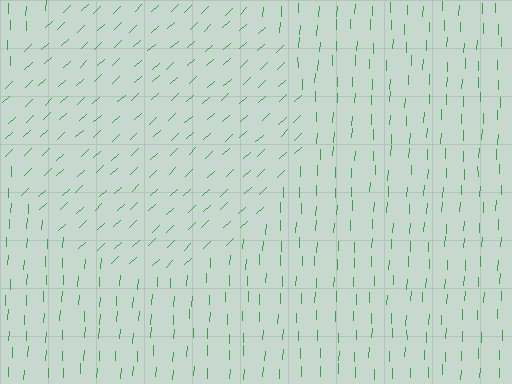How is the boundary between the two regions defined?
The boundary is defined purely by a change in line orientation (approximately 45 degrees difference). All lines are the same color and thickness.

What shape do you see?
I see a circle.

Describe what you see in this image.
The image is filled with small green line segments. A circle region in the image has lines oriented differently from the surrounding lines, creating a visible texture boundary.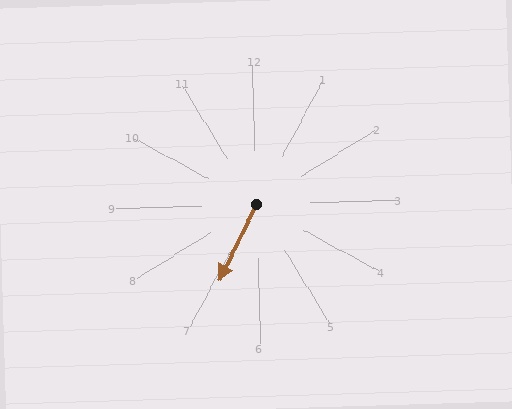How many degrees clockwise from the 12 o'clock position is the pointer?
Approximately 208 degrees.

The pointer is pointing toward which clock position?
Roughly 7 o'clock.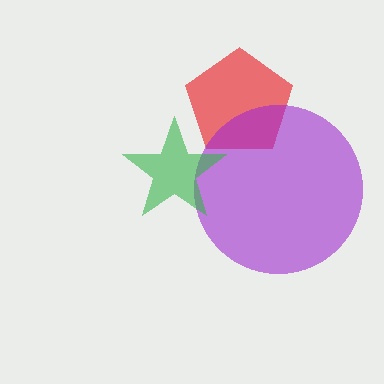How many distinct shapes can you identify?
There are 3 distinct shapes: a red pentagon, a purple circle, a green star.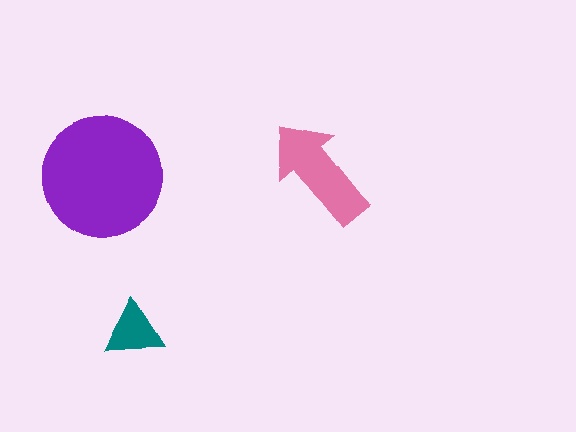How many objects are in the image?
There are 3 objects in the image.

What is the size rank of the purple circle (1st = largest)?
1st.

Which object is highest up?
The purple circle is topmost.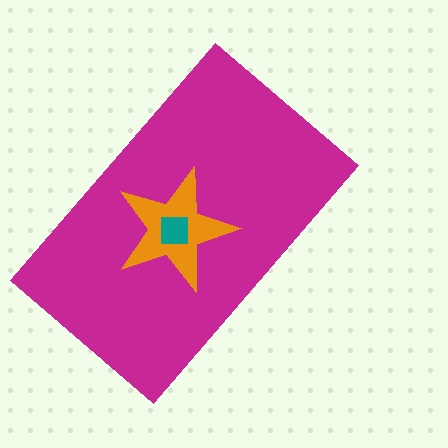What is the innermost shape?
The teal square.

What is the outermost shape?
The magenta rectangle.